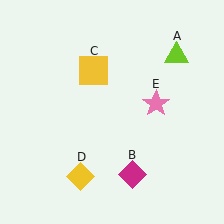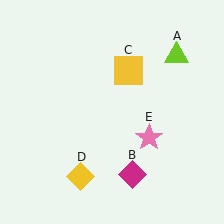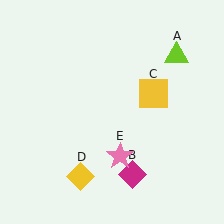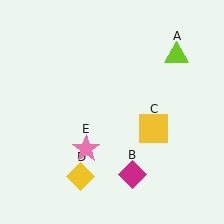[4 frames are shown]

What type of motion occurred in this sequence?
The yellow square (object C), pink star (object E) rotated clockwise around the center of the scene.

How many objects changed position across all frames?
2 objects changed position: yellow square (object C), pink star (object E).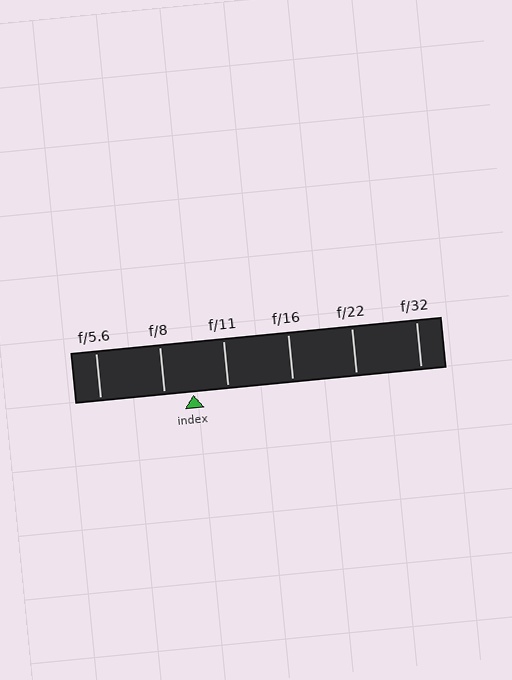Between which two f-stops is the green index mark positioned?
The index mark is between f/8 and f/11.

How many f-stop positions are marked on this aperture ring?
There are 6 f-stop positions marked.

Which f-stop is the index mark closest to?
The index mark is closest to f/8.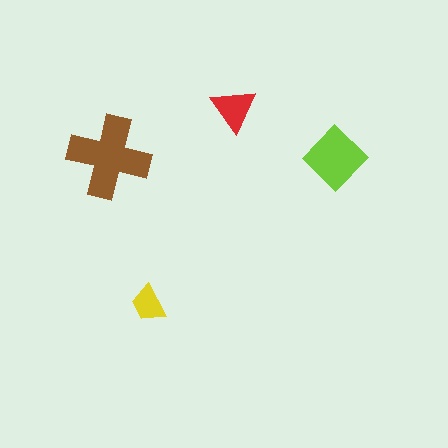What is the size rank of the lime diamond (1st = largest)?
2nd.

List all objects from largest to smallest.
The brown cross, the lime diamond, the red triangle, the yellow trapezoid.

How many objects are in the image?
There are 4 objects in the image.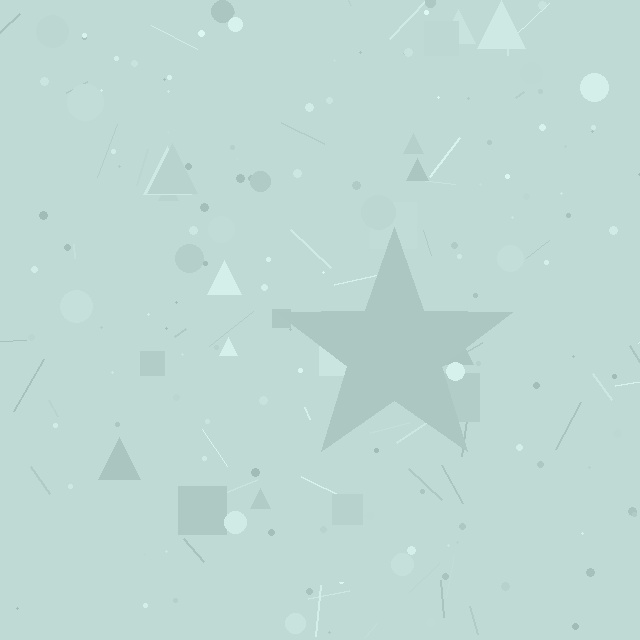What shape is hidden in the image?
A star is hidden in the image.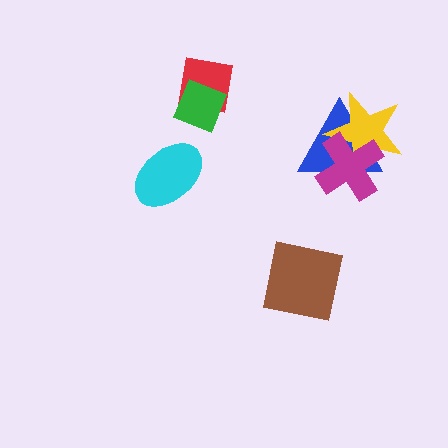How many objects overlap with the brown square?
0 objects overlap with the brown square.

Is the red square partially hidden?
Yes, it is partially covered by another shape.